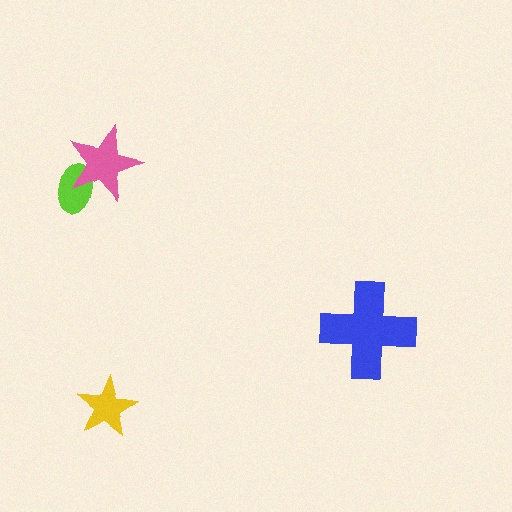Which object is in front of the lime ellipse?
The pink star is in front of the lime ellipse.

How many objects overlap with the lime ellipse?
1 object overlaps with the lime ellipse.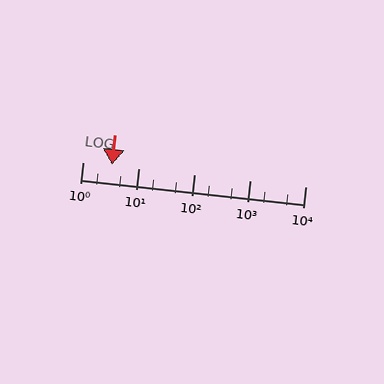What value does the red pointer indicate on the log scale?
The pointer indicates approximately 3.4.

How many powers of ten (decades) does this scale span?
The scale spans 4 decades, from 1 to 10000.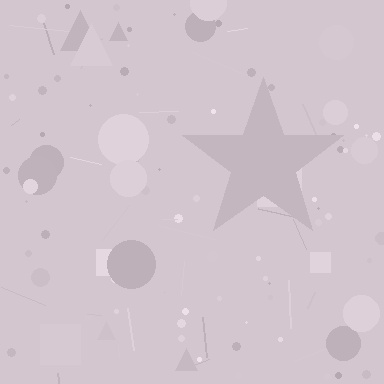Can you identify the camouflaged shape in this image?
The camouflaged shape is a star.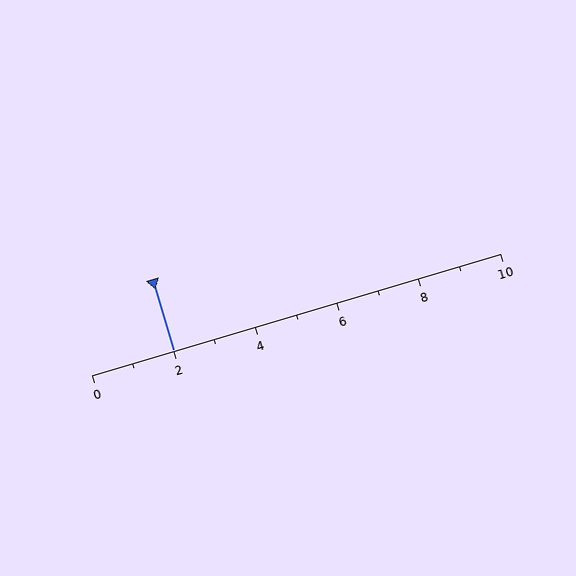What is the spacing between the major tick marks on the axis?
The major ticks are spaced 2 apart.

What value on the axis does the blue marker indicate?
The marker indicates approximately 2.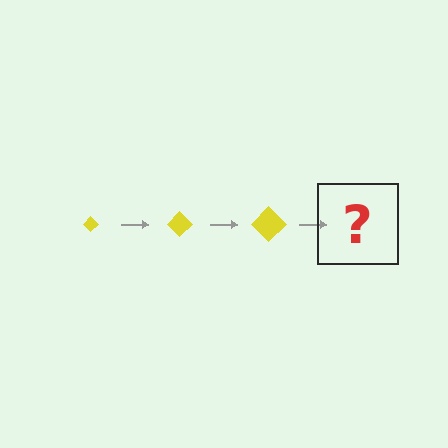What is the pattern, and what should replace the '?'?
The pattern is that the diamond gets progressively larger each step. The '?' should be a yellow diamond, larger than the previous one.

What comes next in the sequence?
The next element should be a yellow diamond, larger than the previous one.